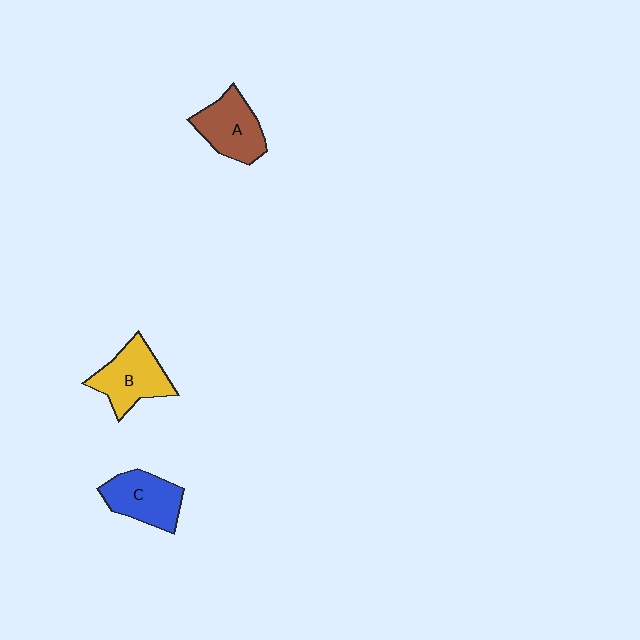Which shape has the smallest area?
Shape C (blue).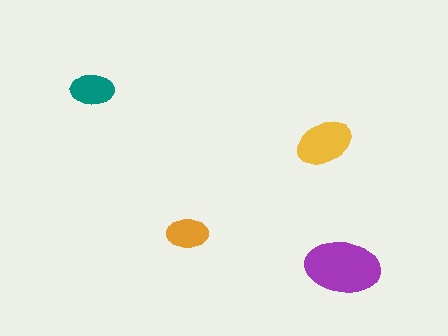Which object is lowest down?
The purple ellipse is bottommost.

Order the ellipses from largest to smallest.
the purple one, the yellow one, the teal one, the orange one.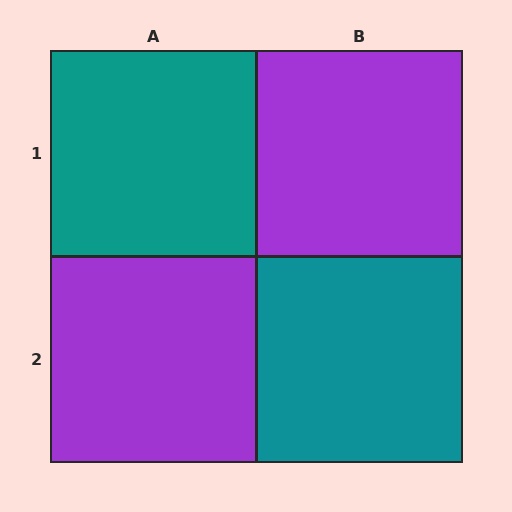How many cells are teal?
2 cells are teal.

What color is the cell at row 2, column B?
Teal.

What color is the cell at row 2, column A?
Purple.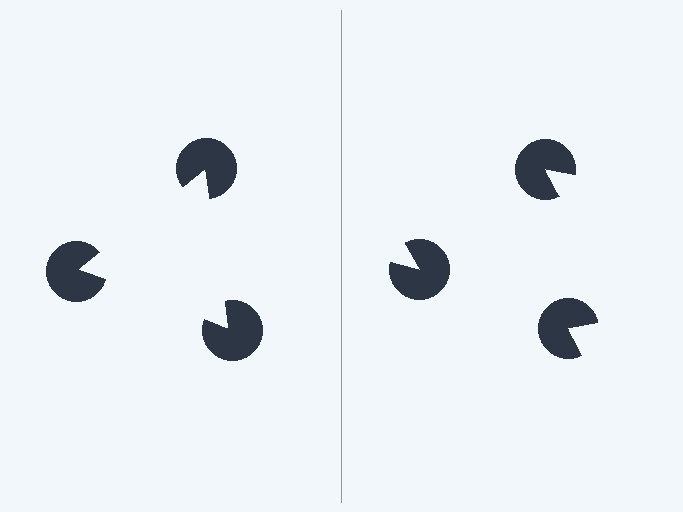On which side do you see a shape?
An illusory triangle appears on the left side. On the right side the wedge cuts are rotated, so no coherent shape forms.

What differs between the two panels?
The pac-man discs are positioned identically on both sides; only the wedge orientations differ. On the left they align to a triangle; on the right they are misaligned.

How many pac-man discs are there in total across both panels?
6 — 3 on each side.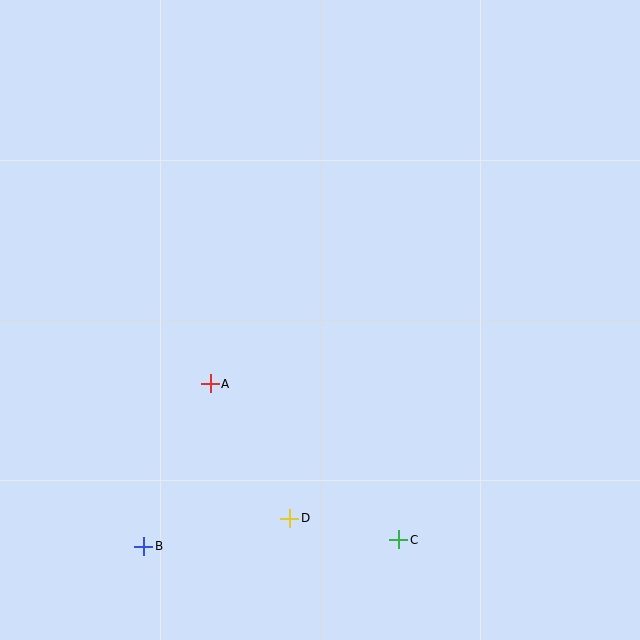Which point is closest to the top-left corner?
Point A is closest to the top-left corner.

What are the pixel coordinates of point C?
Point C is at (399, 540).